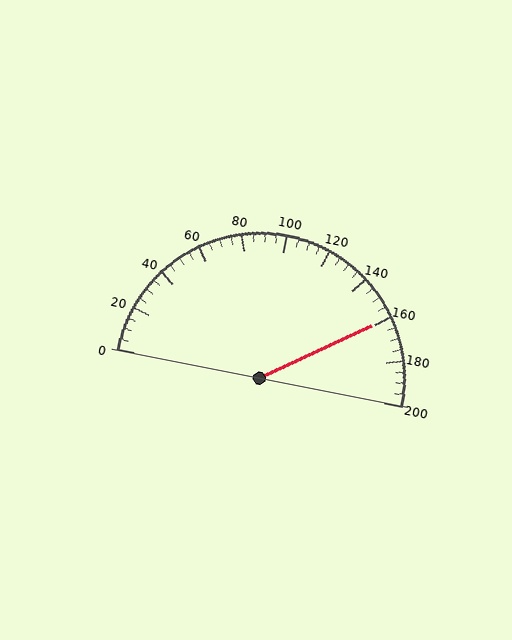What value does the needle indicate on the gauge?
The needle indicates approximately 160.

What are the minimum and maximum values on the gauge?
The gauge ranges from 0 to 200.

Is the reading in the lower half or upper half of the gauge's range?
The reading is in the upper half of the range (0 to 200).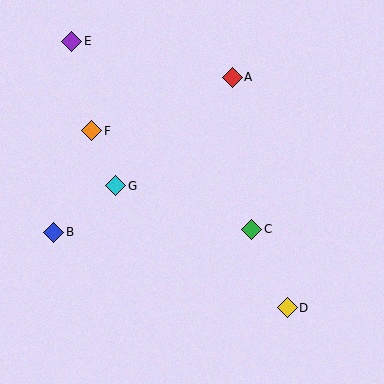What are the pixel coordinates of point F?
Point F is at (92, 131).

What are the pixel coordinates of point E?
Point E is at (72, 41).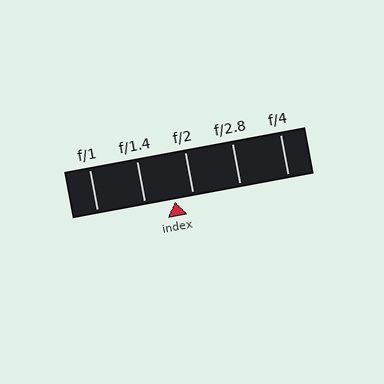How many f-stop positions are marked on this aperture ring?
There are 5 f-stop positions marked.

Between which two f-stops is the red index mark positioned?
The index mark is between f/1.4 and f/2.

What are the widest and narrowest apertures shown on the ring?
The widest aperture shown is f/1 and the narrowest is f/4.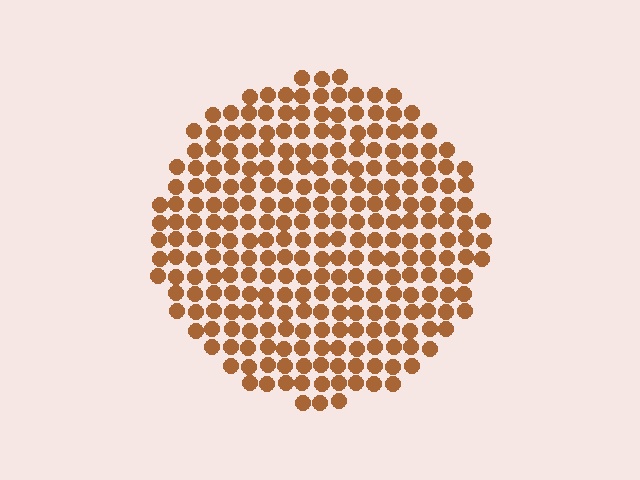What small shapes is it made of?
It is made of small circles.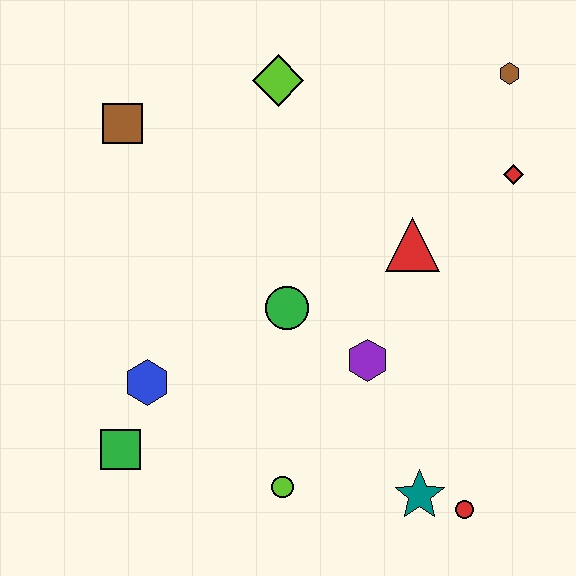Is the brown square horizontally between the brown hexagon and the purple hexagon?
No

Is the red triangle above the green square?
Yes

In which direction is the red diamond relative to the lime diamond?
The red diamond is to the right of the lime diamond.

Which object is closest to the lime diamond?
The brown square is closest to the lime diamond.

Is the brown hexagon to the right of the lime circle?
Yes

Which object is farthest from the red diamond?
The green square is farthest from the red diamond.